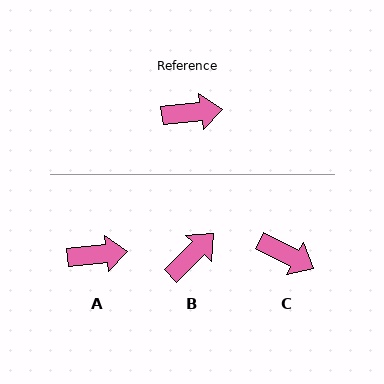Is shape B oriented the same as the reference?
No, it is off by about 38 degrees.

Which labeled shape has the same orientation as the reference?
A.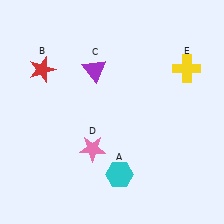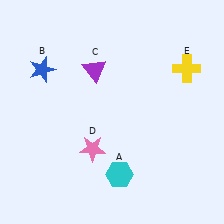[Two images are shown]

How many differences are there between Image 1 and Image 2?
There is 1 difference between the two images.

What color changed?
The star (B) changed from red in Image 1 to blue in Image 2.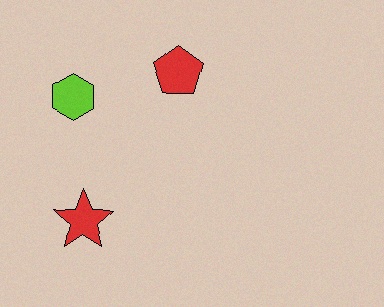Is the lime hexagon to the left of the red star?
Yes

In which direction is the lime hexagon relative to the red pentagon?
The lime hexagon is to the left of the red pentagon.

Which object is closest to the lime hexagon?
The red pentagon is closest to the lime hexagon.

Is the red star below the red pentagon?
Yes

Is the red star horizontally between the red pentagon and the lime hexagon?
Yes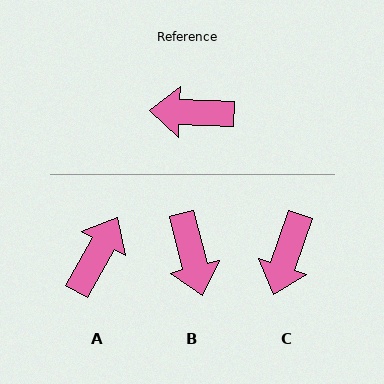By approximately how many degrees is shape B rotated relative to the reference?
Approximately 107 degrees counter-clockwise.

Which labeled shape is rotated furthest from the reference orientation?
A, about 117 degrees away.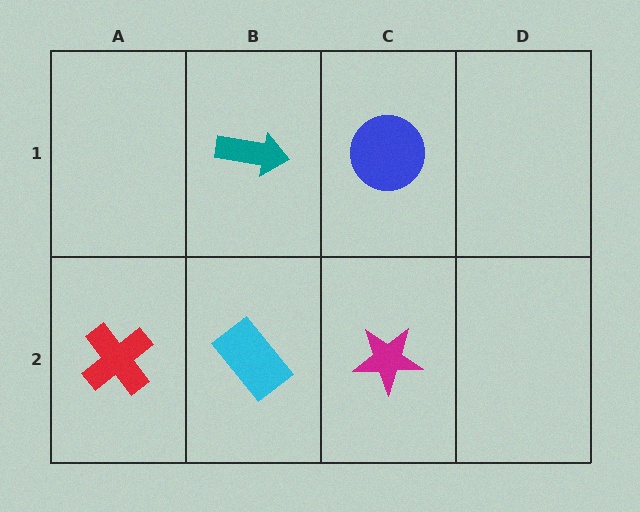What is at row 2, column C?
A magenta star.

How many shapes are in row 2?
3 shapes.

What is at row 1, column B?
A teal arrow.